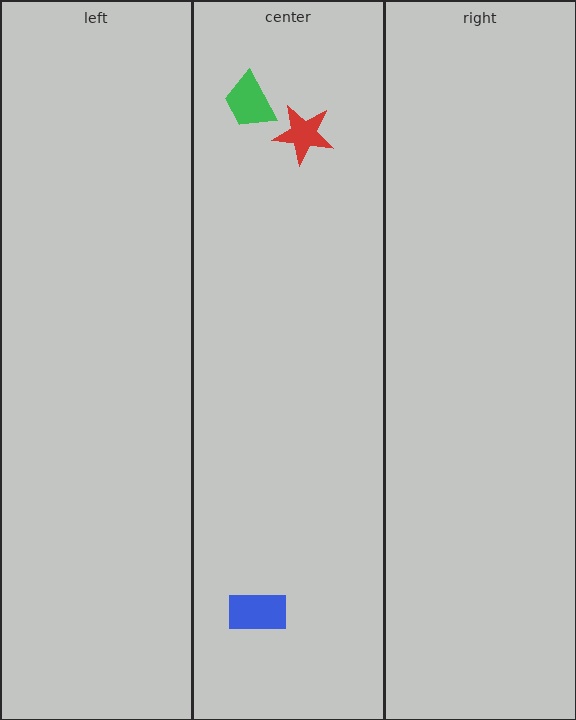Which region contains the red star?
The center region.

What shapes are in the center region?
The green trapezoid, the blue rectangle, the red star.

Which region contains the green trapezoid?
The center region.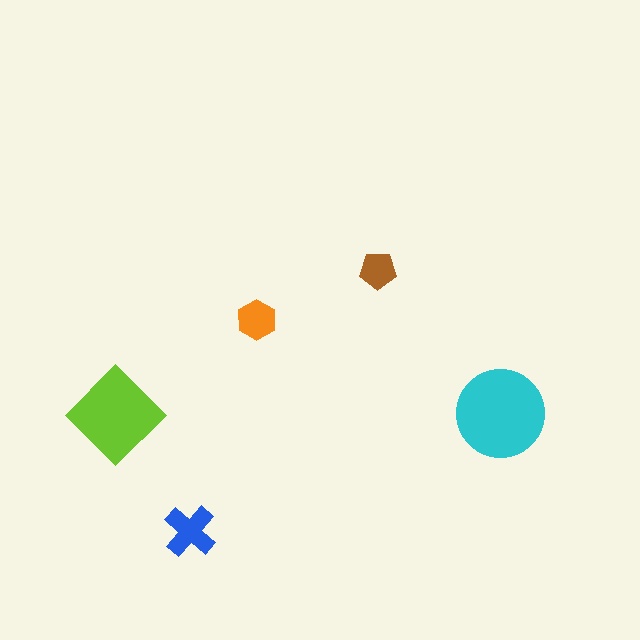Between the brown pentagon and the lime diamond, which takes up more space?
The lime diamond.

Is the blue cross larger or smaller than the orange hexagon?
Larger.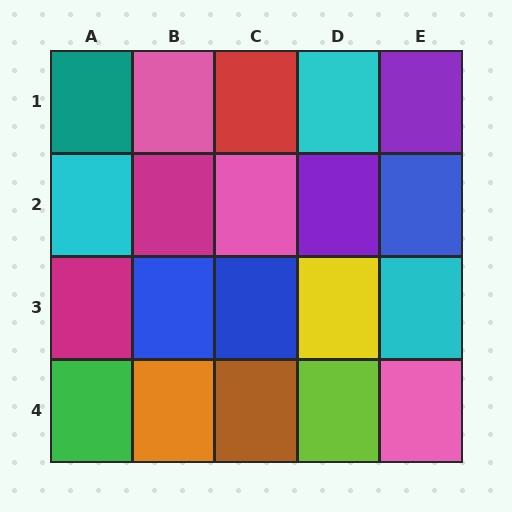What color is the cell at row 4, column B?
Orange.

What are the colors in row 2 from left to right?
Cyan, magenta, pink, purple, blue.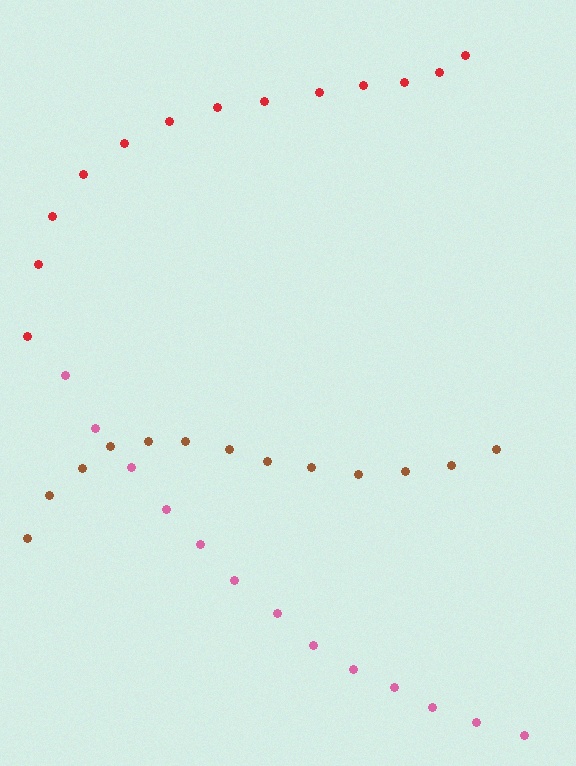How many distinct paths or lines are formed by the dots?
There are 3 distinct paths.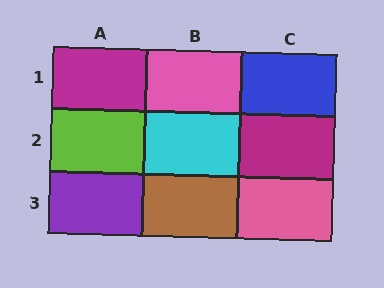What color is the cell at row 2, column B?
Cyan.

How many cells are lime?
1 cell is lime.